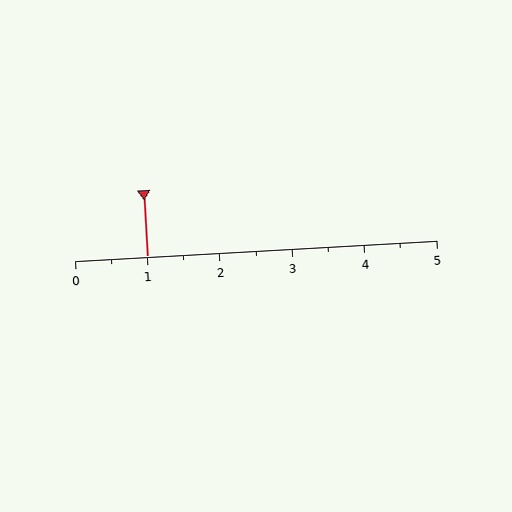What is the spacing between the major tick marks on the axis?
The major ticks are spaced 1 apart.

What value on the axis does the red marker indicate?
The marker indicates approximately 1.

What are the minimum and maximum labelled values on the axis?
The axis runs from 0 to 5.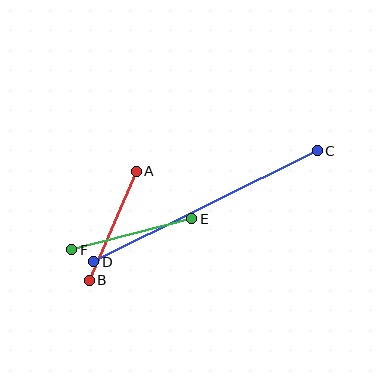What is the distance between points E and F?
The distance is approximately 124 pixels.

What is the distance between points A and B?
The distance is approximately 119 pixels.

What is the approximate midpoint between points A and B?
The midpoint is at approximately (113, 226) pixels.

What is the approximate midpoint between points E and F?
The midpoint is at approximately (132, 234) pixels.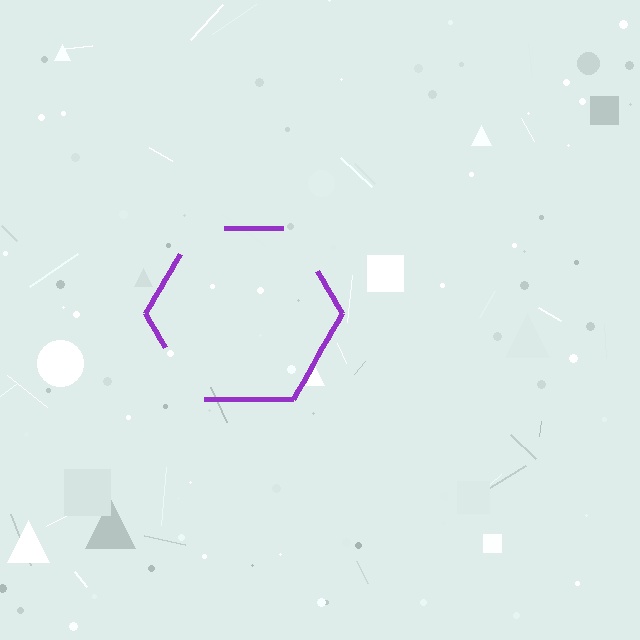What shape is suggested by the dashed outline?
The dashed outline suggests a hexagon.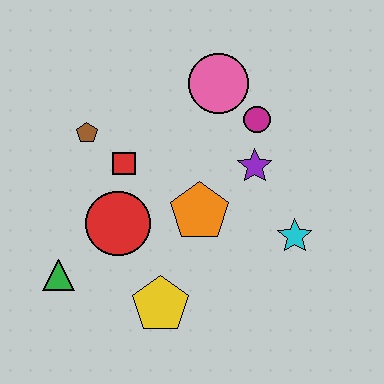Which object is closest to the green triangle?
The red circle is closest to the green triangle.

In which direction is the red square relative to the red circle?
The red square is above the red circle.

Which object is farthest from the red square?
The cyan star is farthest from the red square.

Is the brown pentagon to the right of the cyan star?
No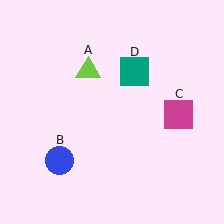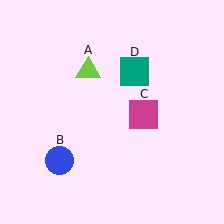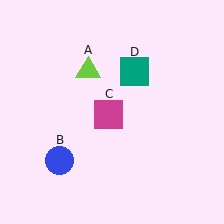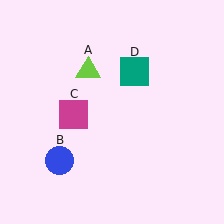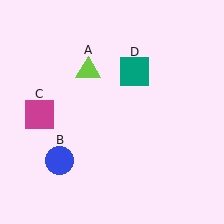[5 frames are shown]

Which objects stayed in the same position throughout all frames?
Lime triangle (object A) and blue circle (object B) and teal square (object D) remained stationary.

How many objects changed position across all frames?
1 object changed position: magenta square (object C).